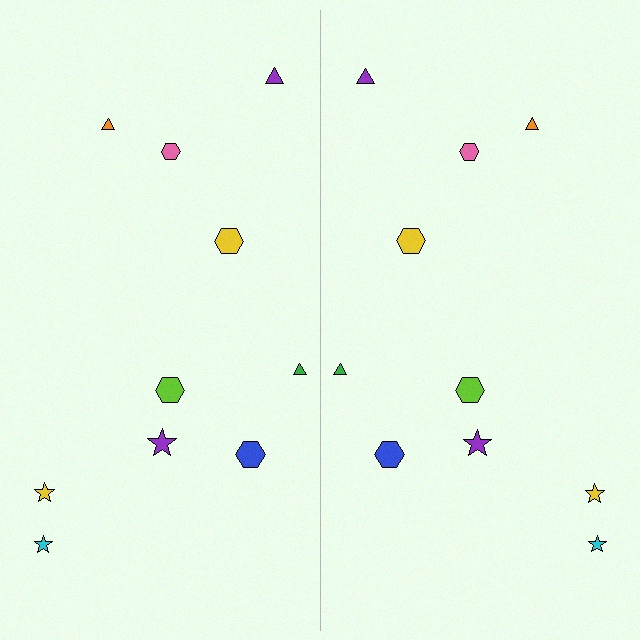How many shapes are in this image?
There are 20 shapes in this image.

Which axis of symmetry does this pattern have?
The pattern has a vertical axis of symmetry running through the center of the image.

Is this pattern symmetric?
Yes, this pattern has bilateral (reflection) symmetry.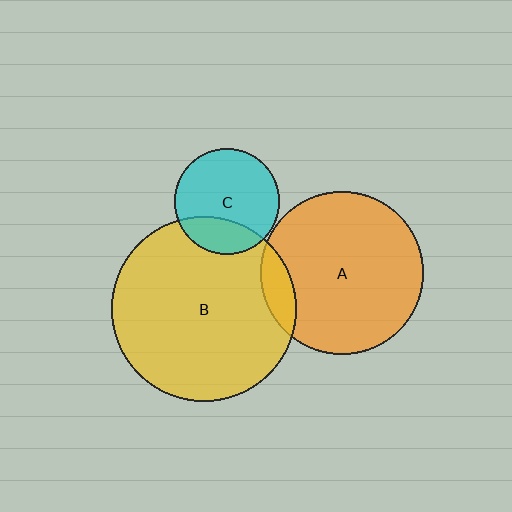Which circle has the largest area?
Circle B (yellow).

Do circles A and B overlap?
Yes.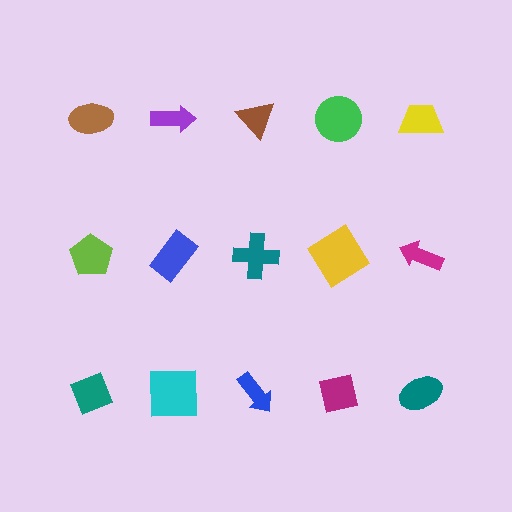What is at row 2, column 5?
A magenta arrow.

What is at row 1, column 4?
A green circle.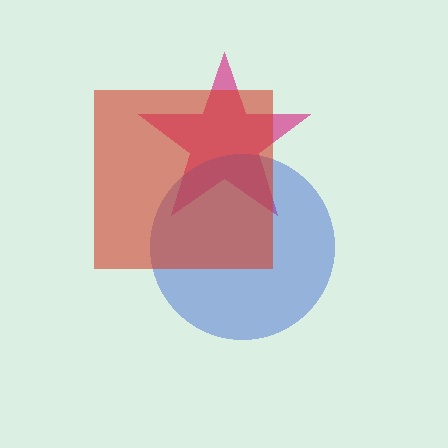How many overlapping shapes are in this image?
There are 3 overlapping shapes in the image.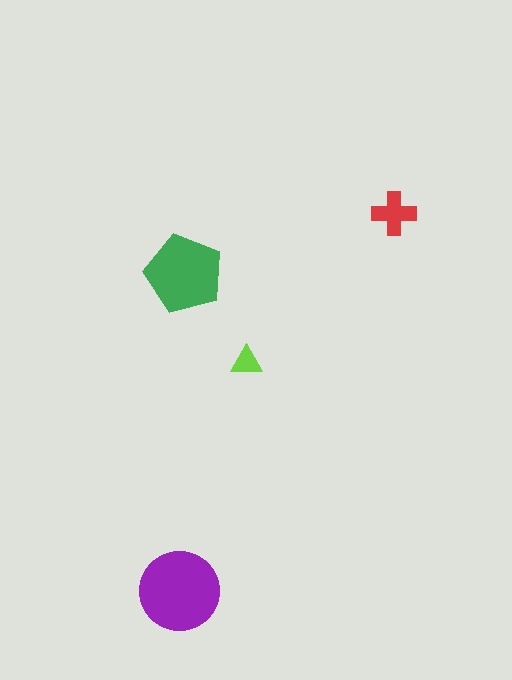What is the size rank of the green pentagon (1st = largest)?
2nd.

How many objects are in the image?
There are 4 objects in the image.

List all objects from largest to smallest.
The purple circle, the green pentagon, the red cross, the lime triangle.